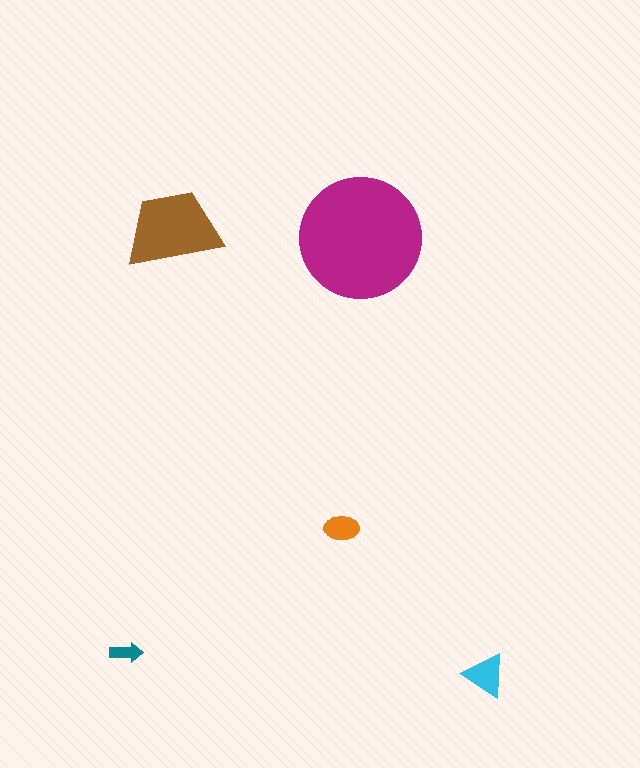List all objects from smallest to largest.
The teal arrow, the orange ellipse, the cyan triangle, the brown trapezoid, the magenta circle.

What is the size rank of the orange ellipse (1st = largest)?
4th.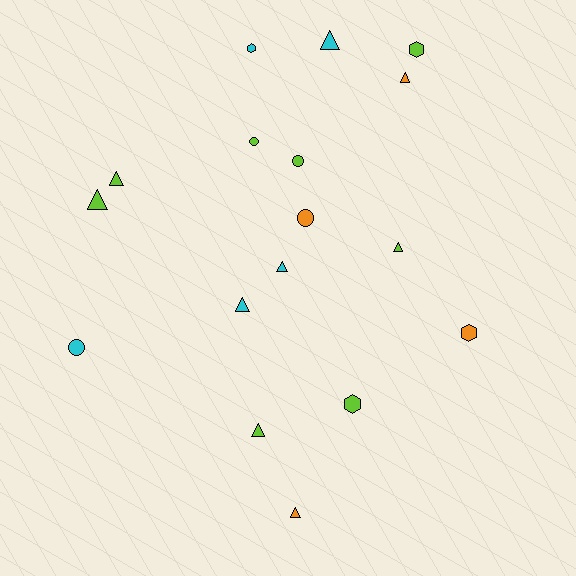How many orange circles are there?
There is 1 orange circle.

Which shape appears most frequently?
Triangle, with 9 objects.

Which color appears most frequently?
Lime, with 8 objects.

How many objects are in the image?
There are 17 objects.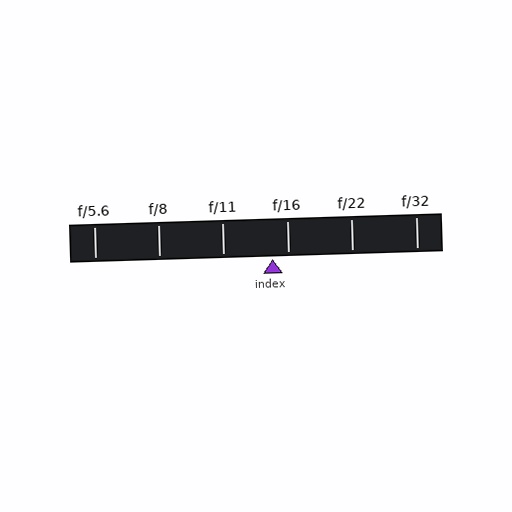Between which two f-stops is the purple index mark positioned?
The index mark is between f/11 and f/16.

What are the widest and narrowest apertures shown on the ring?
The widest aperture shown is f/5.6 and the narrowest is f/32.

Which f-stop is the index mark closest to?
The index mark is closest to f/16.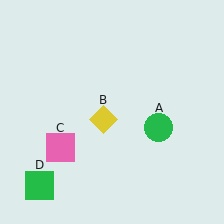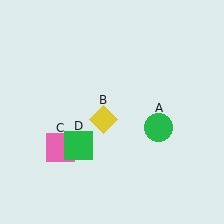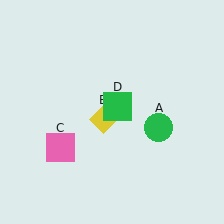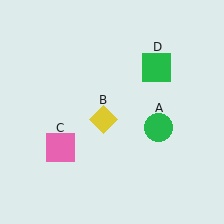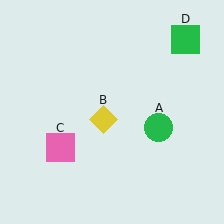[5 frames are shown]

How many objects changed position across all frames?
1 object changed position: green square (object D).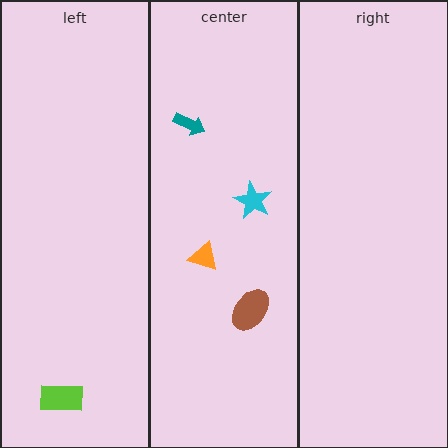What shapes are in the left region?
The lime rectangle.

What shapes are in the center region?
The cyan star, the brown ellipse, the teal arrow, the orange triangle.